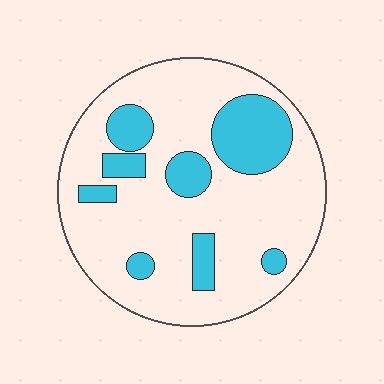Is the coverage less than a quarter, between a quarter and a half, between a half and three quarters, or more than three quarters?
Less than a quarter.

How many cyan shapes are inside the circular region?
8.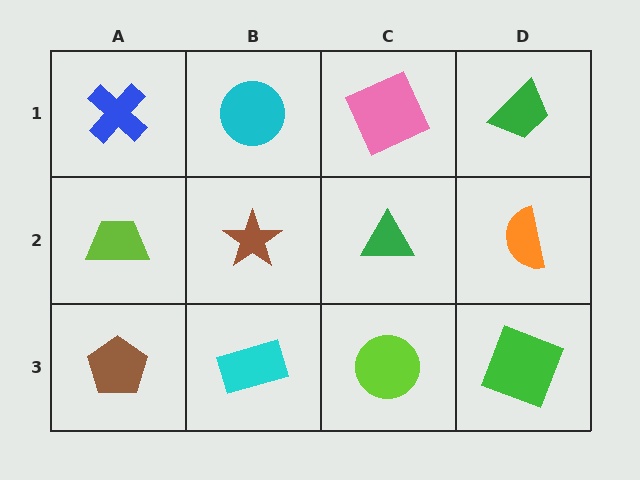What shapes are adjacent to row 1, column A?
A lime trapezoid (row 2, column A), a cyan circle (row 1, column B).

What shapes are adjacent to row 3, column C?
A green triangle (row 2, column C), a cyan rectangle (row 3, column B), a green square (row 3, column D).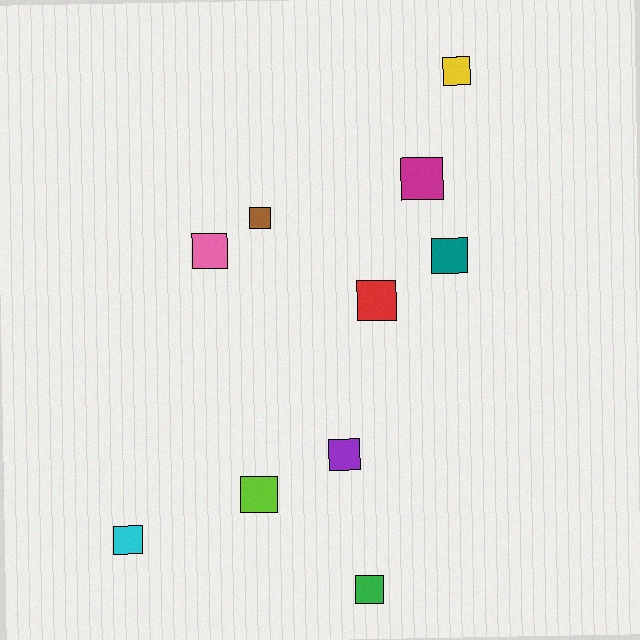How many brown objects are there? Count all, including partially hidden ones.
There is 1 brown object.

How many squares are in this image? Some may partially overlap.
There are 10 squares.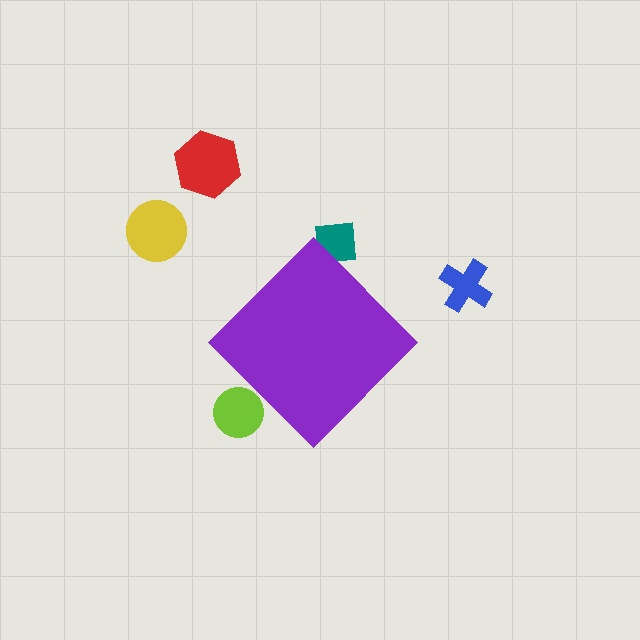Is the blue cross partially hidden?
No, the blue cross is fully visible.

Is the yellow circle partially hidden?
No, the yellow circle is fully visible.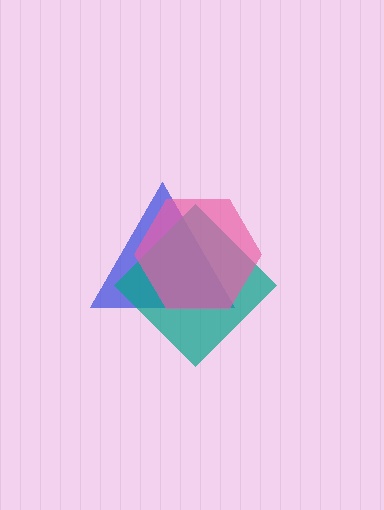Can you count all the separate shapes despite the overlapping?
Yes, there are 3 separate shapes.